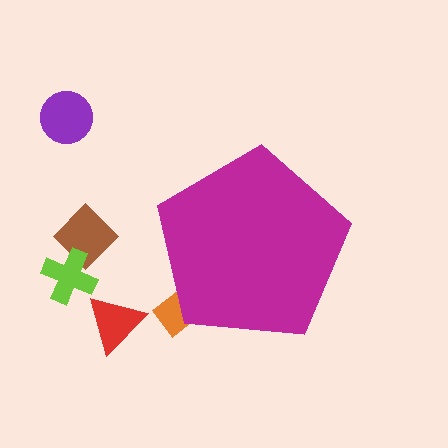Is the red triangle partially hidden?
No, the red triangle is fully visible.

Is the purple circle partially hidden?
No, the purple circle is fully visible.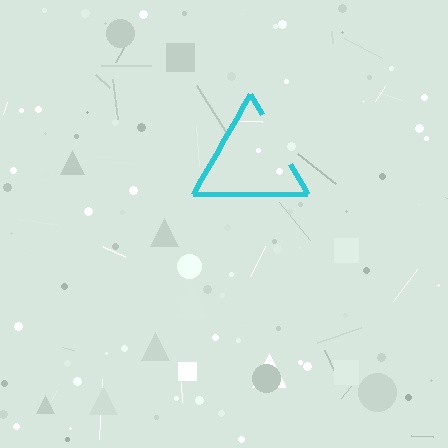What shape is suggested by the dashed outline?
The dashed outline suggests a triangle.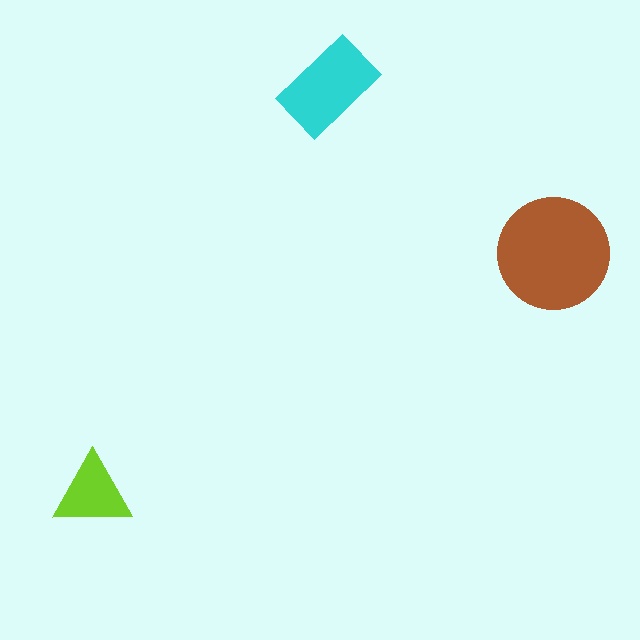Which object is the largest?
The brown circle.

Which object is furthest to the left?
The lime triangle is leftmost.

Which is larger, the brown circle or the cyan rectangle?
The brown circle.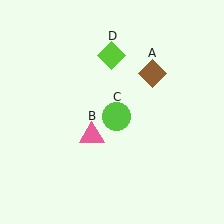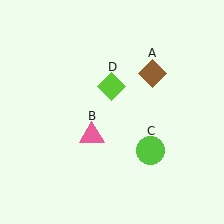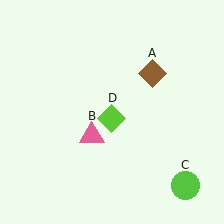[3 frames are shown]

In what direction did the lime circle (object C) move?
The lime circle (object C) moved down and to the right.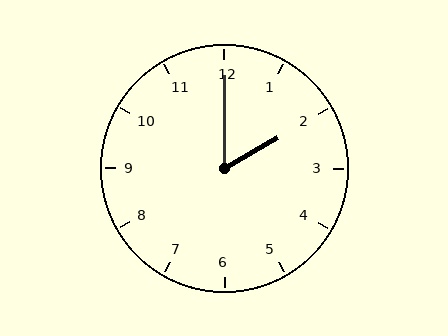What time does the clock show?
2:00.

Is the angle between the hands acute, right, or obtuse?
It is acute.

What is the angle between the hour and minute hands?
Approximately 60 degrees.